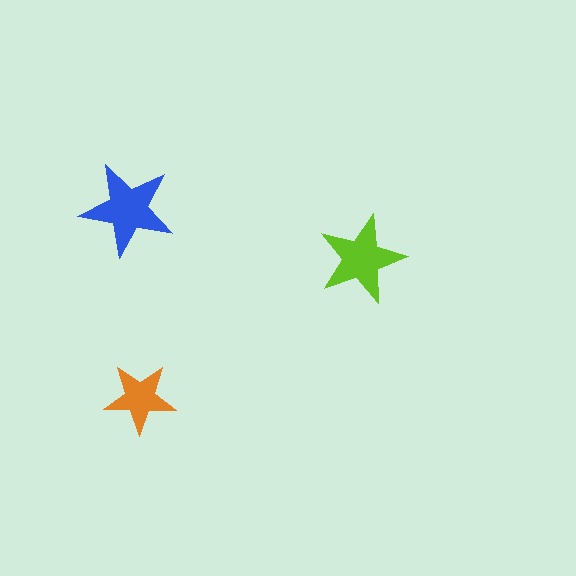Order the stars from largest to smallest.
the blue one, the lime one, the orange one.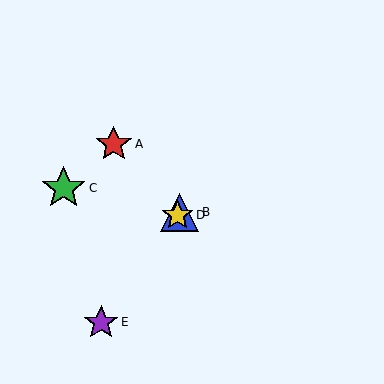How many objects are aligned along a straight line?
3 objects (B, D, E) are aligned along a straight line.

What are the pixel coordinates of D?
Object D is at (178, 215).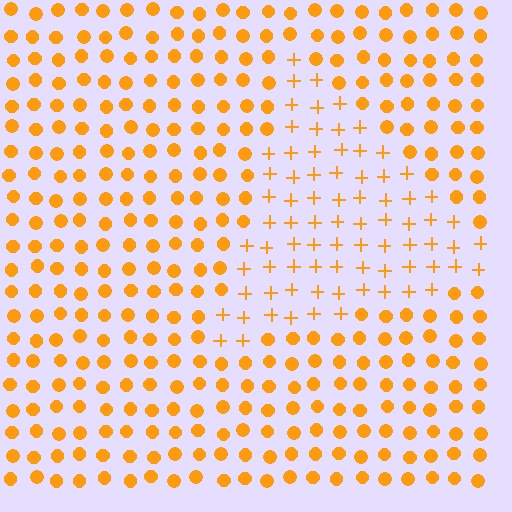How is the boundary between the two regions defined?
The boundary is defined by a change in element shape: plus signs inside vs. circles outside. All elements share the same color and spacing.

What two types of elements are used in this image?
The image uses plus signs inside the triangle region and circles outside it.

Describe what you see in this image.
The image is filled with small orange elements arranged in a uniform grid. A triangle-shaped region contains plus signs, while the surrounding area contains circles. The boundary is defined purely by the change in element shape.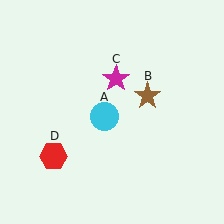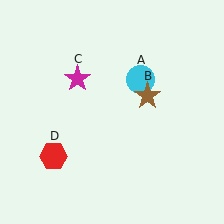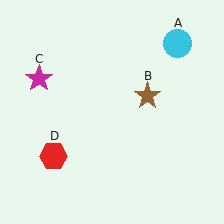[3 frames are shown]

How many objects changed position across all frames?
2 objects changed position: cyan circle (object A), magenta star (object C).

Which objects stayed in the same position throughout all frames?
Brown star (object B) and red hexagon (object D) remained stationary.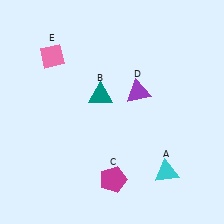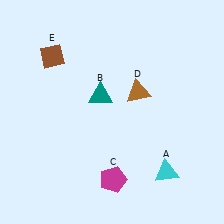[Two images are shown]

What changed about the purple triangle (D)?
In Image 1, D is purple. In Image 2, it changed to brown.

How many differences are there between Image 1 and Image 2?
There are 2 differences between the two images.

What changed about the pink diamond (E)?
In Image 1, E is pink. In Image 2, it changed to brown.